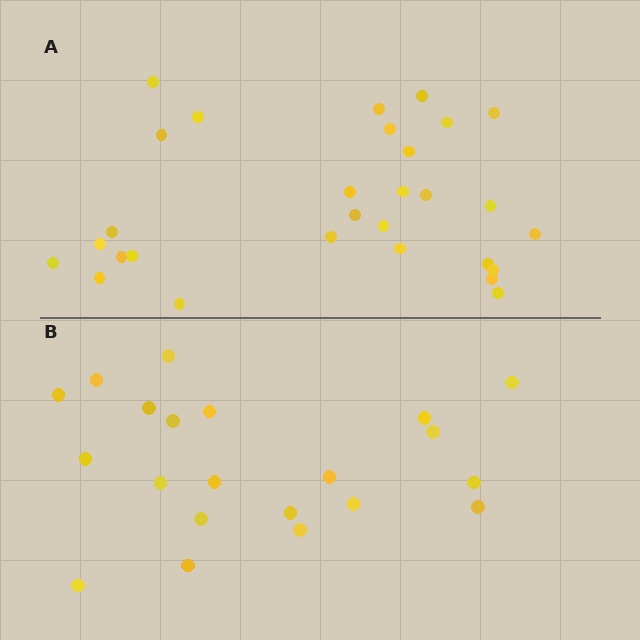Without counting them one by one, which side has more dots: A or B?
Region A (the top region) has more dots.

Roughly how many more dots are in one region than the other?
Region A has roughly 8 or so more dots than region B.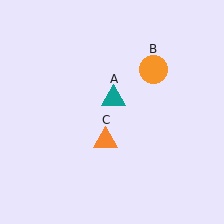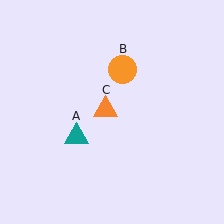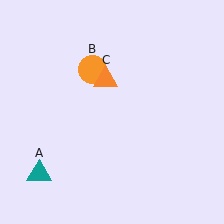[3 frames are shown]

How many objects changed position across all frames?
3 objects changed position: teal triangle (object A), orange circle (object B), orange triangle (object C).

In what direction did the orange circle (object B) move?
The orange circle (object B) moved left.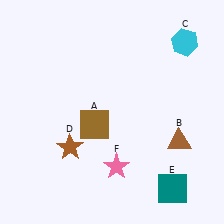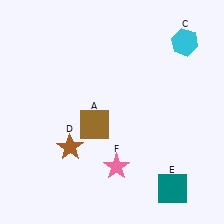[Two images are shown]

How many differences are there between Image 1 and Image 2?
There is 1 difference between the two images.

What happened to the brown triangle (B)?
The brown triangle (B) was removed in Image 2. It was in the bottom-right area of Image 1.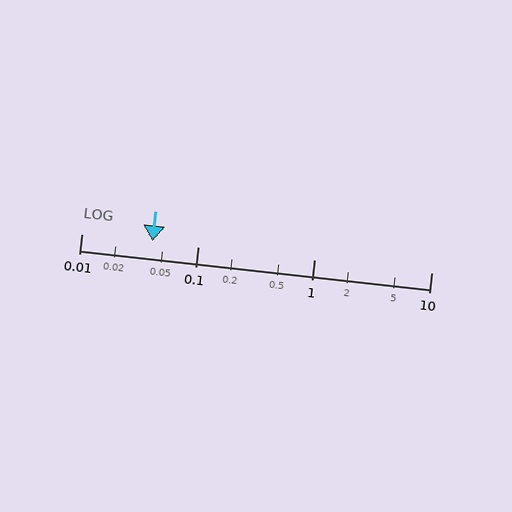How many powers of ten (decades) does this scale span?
The scale spans 3 decades, from 0.01 to 10.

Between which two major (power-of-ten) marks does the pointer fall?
The pointer is between 0.01 and 0.1.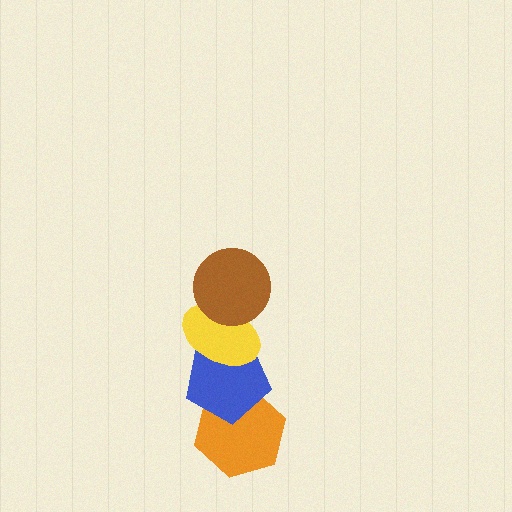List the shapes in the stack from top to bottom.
From top to bottom: the brown circle, the yellow ellipse, the blue pentagon, the orange hexagon.